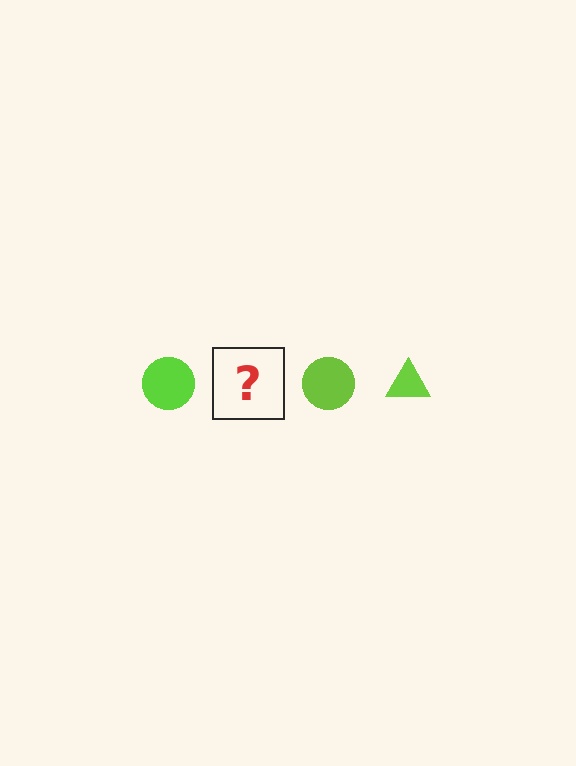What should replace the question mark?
The question mark should be replaced with a lime triangle.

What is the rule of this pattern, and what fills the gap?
The rule is that the pattern cycles through circle, triangle shapes in lime. The gap should be filled with a lime triangle.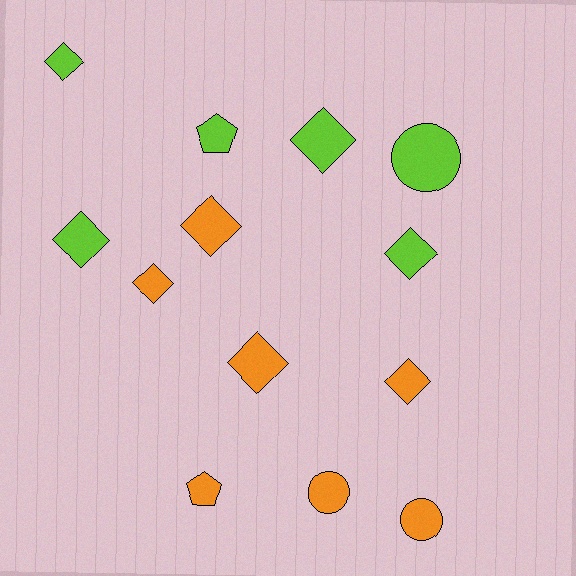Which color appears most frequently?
Orange, with 7 objects.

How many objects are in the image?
There are 13 objects.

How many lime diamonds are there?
There are 4 lime diamonds.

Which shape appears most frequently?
Diamond, with 8 objects.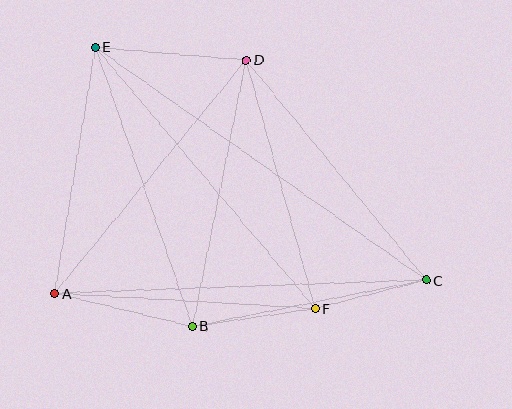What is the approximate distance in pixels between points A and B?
The distance between A and B is approximately 142 pixels.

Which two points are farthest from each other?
Points C and E are farthest from each other.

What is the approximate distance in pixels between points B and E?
The distance between B and E is approximately 296 pixels.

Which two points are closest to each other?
Points C and F are closest to each other.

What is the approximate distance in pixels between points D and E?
The distance between D and E is approximately 152 pixels.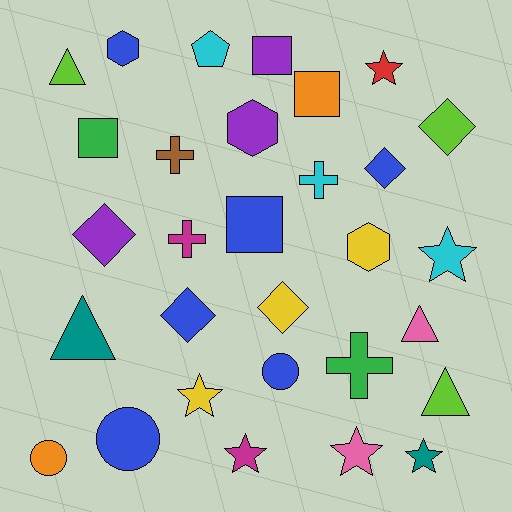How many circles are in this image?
There are 3 circles.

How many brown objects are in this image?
There is 1 brown object.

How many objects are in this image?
There are 30 objects.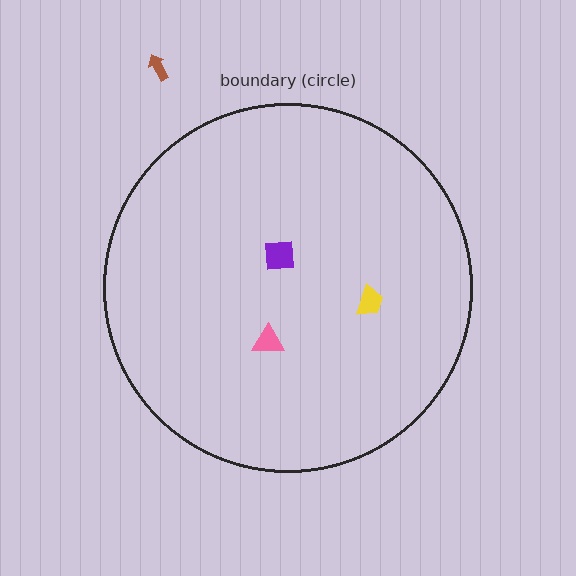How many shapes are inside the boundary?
3 inside, 1 outside.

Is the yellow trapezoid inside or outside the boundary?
Inside.